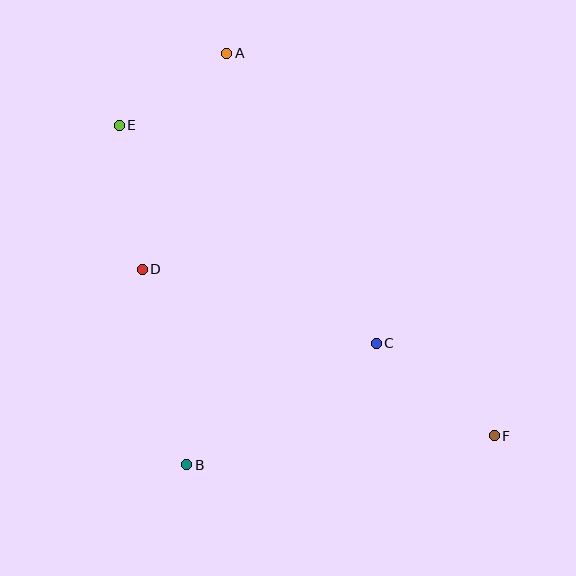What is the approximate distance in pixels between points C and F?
The distance between C and F is approximately 150 pixels.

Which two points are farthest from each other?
Points E and F are farthest from each other.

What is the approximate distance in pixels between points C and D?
The distance between C and D is approximately 245 pixels.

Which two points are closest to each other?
Points A and E are closest to each other.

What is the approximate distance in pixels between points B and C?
The distance between B and C is approximately 225 pixels.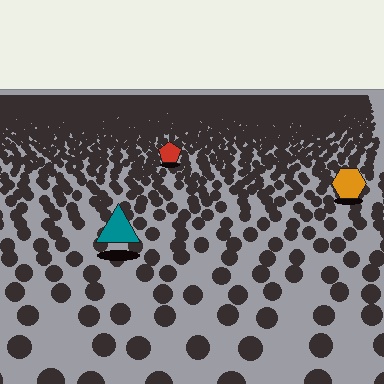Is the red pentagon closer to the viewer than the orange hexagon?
No. The orange hexagon is closer — you can tell from the texture gradient: the ground texture is coarser near it.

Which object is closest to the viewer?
The teal triangle is closest. The texture marks near it are larger and more spread out.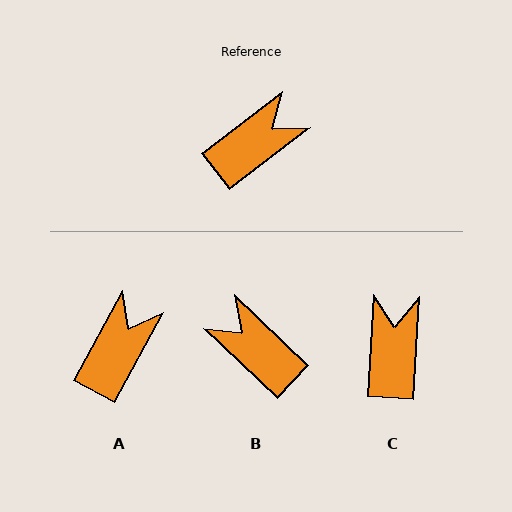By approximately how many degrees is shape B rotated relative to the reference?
Approximately 99 degrees counter-clockwise.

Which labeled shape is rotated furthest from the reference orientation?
B, about 99 degrees away.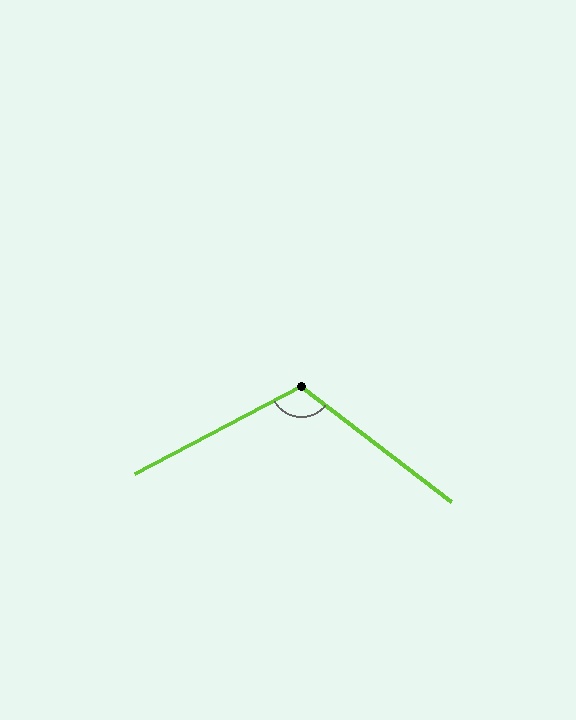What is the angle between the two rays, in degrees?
Approximately 115 degrees.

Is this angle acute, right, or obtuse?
It is obtuse.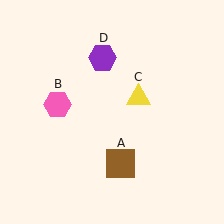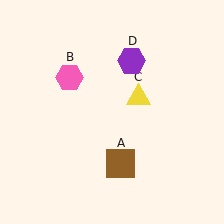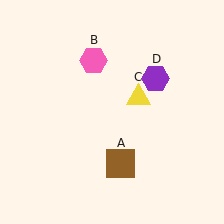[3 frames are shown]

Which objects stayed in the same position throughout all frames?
Brown square (object A) and yellow triangle (object C) remained stationary.